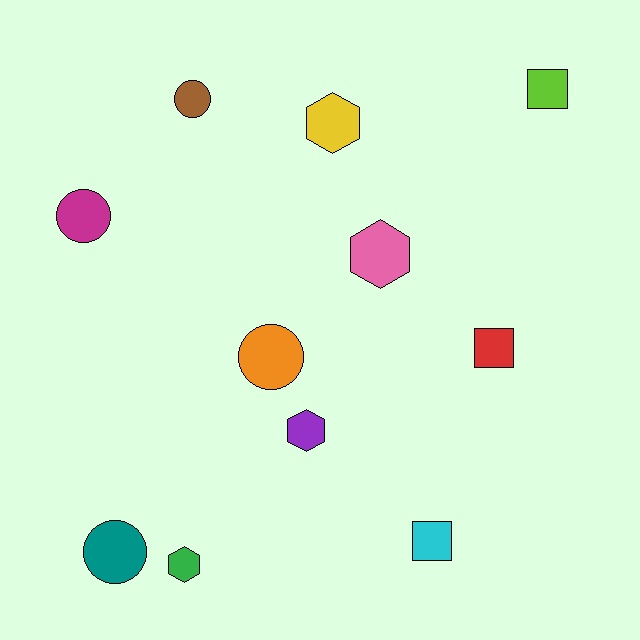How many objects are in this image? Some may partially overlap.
There are 11 objects.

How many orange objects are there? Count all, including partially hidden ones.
There is 1 orange object.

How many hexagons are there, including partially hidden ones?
There are 4 hexagons.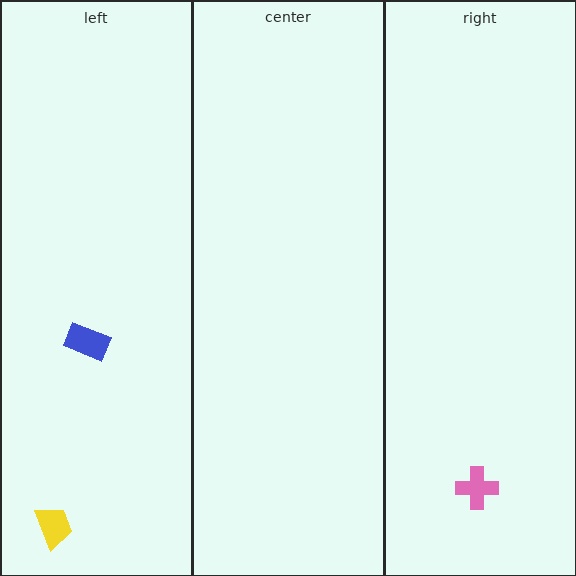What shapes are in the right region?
The pink cross.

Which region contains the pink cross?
The right region.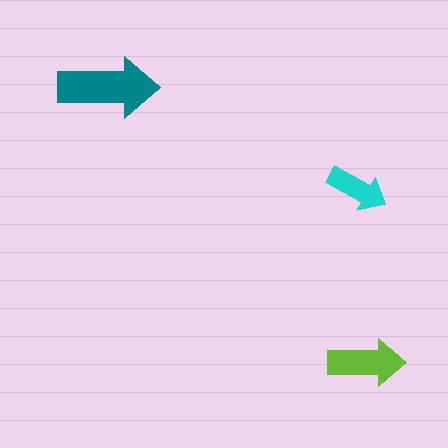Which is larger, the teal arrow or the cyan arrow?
The teal one.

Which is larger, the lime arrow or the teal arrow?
The teal one.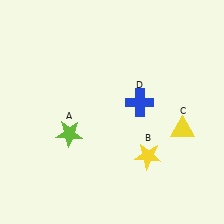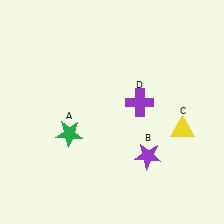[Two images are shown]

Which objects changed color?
A changed from lime to green. B changed from yellow to purple. D changed from blue to purple.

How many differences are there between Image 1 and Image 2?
There are 3 differences between the two images.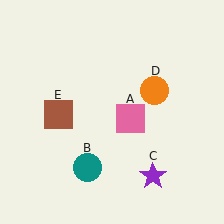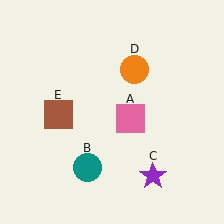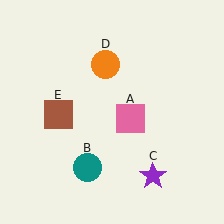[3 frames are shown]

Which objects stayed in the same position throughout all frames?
Pink square (object A) and teal circle (object B) and purple star (object C) and brown square (object E) remained stationary.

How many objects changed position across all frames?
1 object changed position: orange circle (object D).